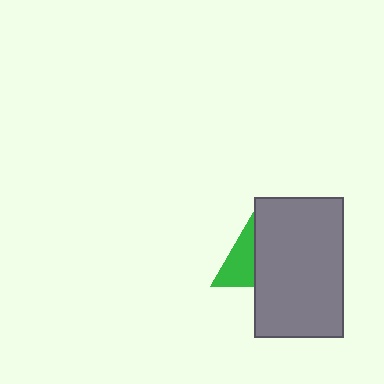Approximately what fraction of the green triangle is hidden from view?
Roughly 58% of the green triangle is hidden behind the gray rectangle.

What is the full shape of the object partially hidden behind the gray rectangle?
The partially hidden object is a green triangle.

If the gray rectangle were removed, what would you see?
You would see the complete green triangle.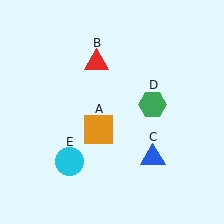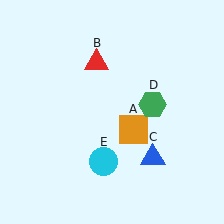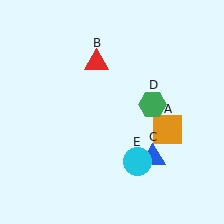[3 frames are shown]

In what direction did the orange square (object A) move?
The orange square (object A) moved right.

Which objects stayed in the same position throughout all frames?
Red triangle (object B) and blue triangle (object C) and green hexagon (object D) remained stationary.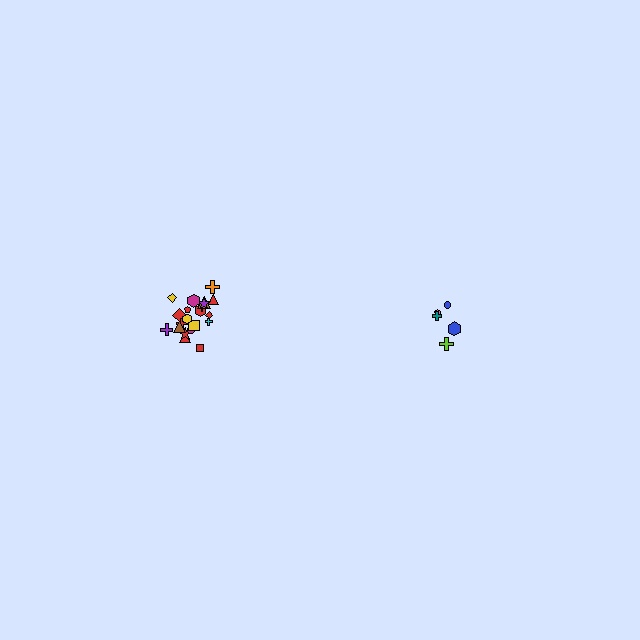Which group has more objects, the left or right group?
The left group.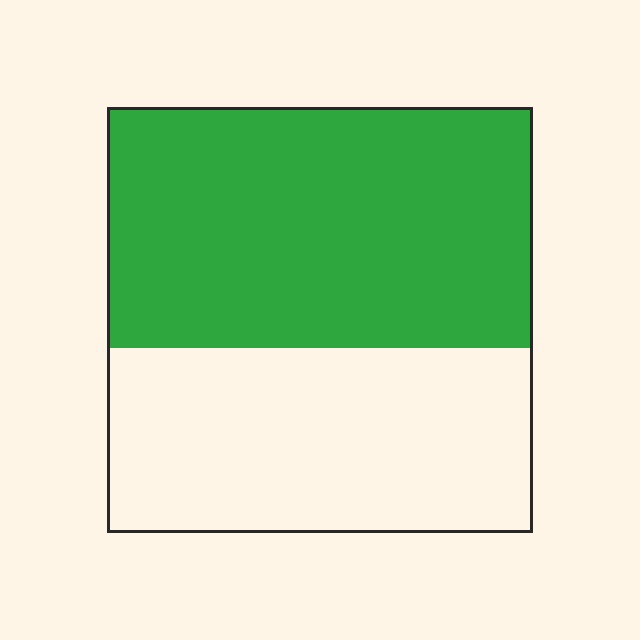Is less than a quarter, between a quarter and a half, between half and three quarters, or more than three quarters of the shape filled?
Between half and three quarters.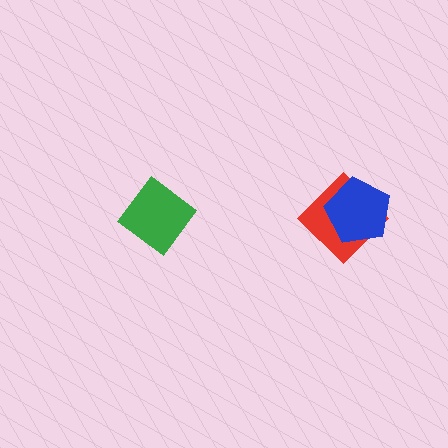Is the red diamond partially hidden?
Yes, it is partially covered by another shape.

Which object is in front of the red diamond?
The blue pentagon is in front of the red diamond.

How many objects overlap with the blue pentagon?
1 object overlaps with the blue pentagon.